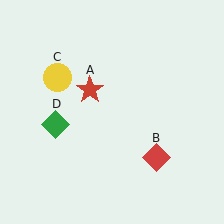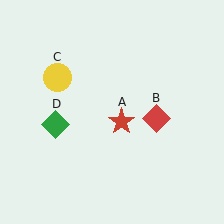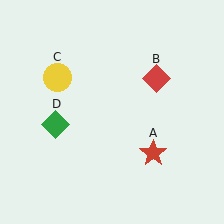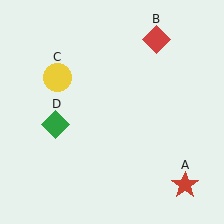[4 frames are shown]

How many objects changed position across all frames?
2 objects changed position: red star (object A), red diamond (object B).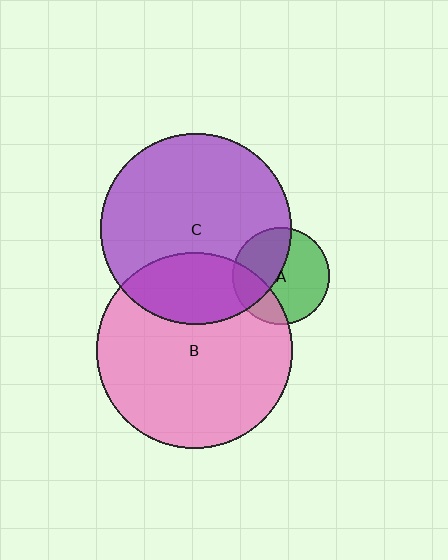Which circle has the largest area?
Circle B (pink).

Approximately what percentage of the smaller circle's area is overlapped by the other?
Approximately 25%.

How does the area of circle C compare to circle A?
Approximately 3.8 times.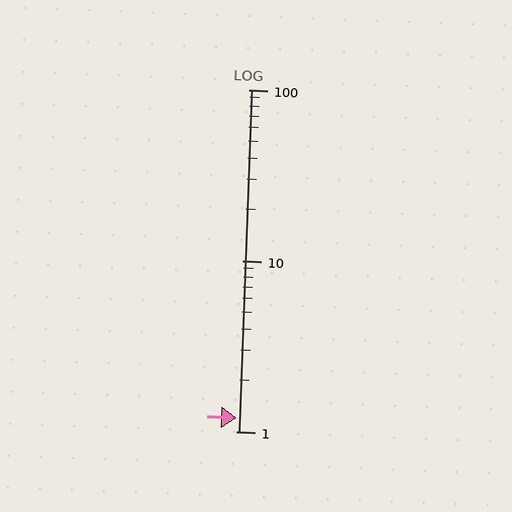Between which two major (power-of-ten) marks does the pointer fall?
The pointer is between 1 and 10.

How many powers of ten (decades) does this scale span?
The scale spans 2 decades, from 1 to 100.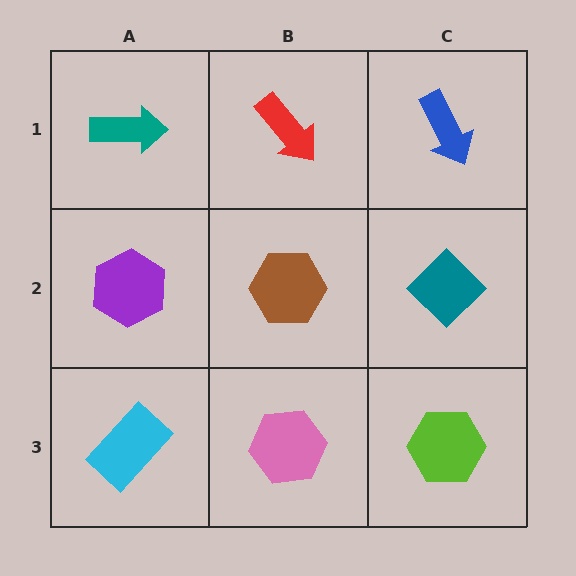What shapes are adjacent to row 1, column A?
A purple hexagon (row 2, column A), a red arrow (row 1, column B).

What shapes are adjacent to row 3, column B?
A brown hexagon (row 2, column B), a cyan rectangle (row 3, column A), a lime hexagon (row 3, column C).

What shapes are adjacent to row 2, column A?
A teal arrow (row 1, column A), a cyan rectangle (row 3, column A), a brown hexagon (row 2, column B).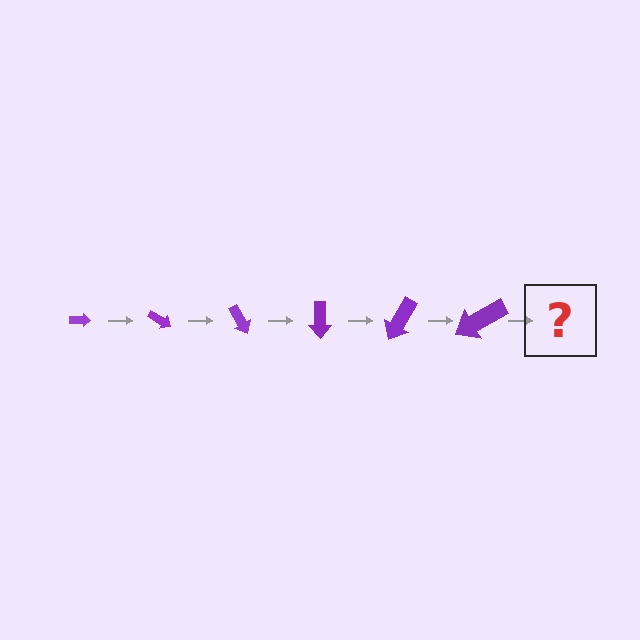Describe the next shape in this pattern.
It should be an arrow, larger than the previous one and rotated 180 degrees from the start.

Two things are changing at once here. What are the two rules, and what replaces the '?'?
The two rules are that the arrow grows larger each step and it rotates 30 degrees each step. The '?' should be an arrow, larger than the previous one and rotated 180 degrees from the start.